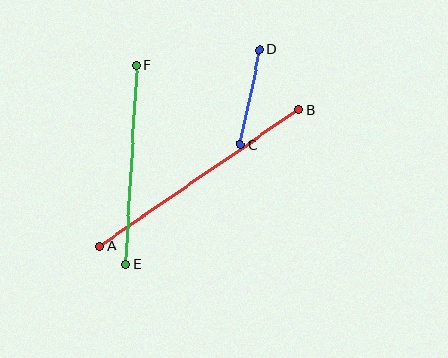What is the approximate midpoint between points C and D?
The midpoint is at approximately (250, 97) pixels.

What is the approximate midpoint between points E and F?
The midpoint is at approximately (131, 165) pixels.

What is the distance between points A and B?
The distance is approximately 241 pixels.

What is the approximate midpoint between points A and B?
The midpoint is at approximately (199, 178) pixels.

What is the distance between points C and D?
The distance is approximately 96 pixels.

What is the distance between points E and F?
The distance is approximately 199 pixels.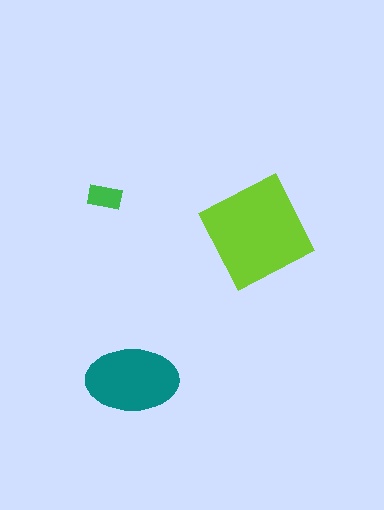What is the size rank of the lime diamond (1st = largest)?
1st.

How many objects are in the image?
There are 3 objects in the image.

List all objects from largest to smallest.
The lime diamond, the teal ellipse, the green rectangle.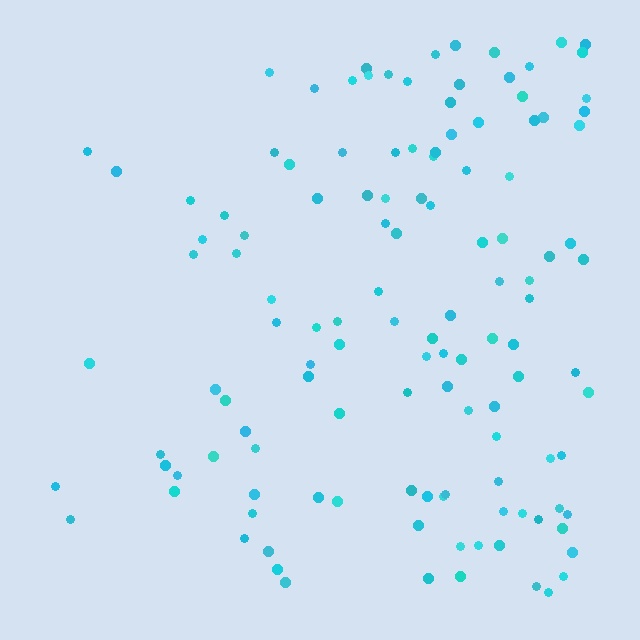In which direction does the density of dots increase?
From left to right, with the right side densest.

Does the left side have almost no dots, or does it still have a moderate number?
Still a moderate number, just noticeably fewer than the right.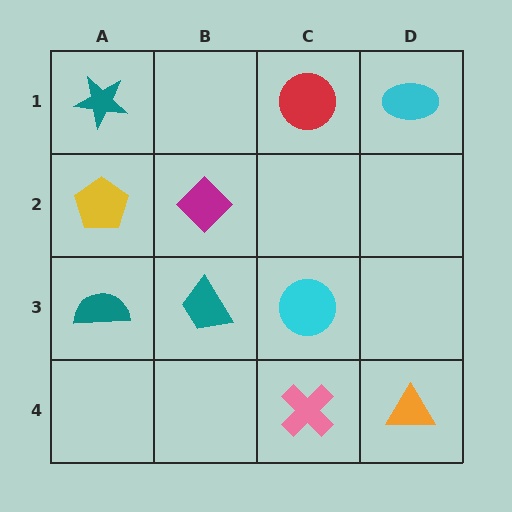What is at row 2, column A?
A yellow pentagon.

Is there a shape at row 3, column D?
No, that cell is empty.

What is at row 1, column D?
A cyan ellipse.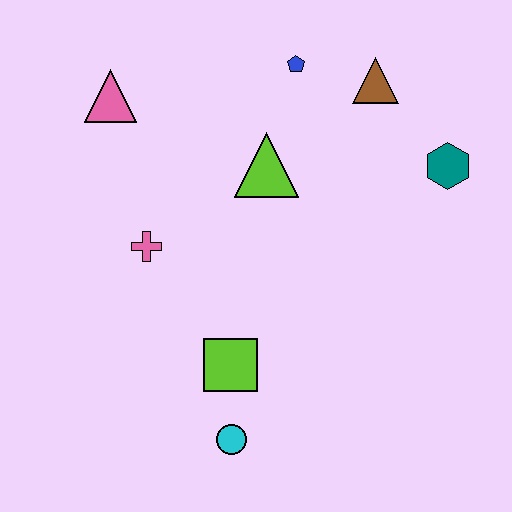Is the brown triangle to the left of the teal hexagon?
Yes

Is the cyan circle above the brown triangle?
No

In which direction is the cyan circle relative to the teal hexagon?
The cyan circle is below the teal hexagon.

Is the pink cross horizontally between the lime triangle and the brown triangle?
No